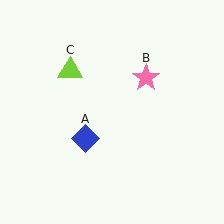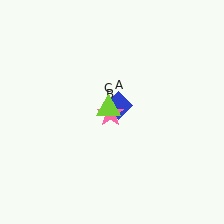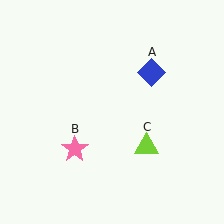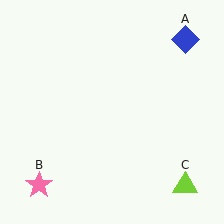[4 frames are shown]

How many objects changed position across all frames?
3 objects changed position: blue diamond (object A), pink star (object B), lime triangle (object C).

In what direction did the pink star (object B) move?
The pink star (object B) moved down and to the left.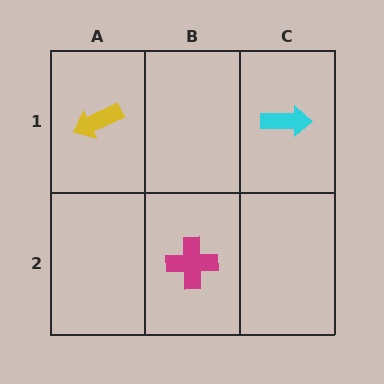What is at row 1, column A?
A yellow arrow.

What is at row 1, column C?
A cyan arrow.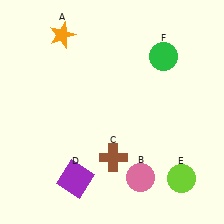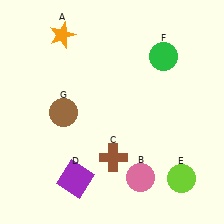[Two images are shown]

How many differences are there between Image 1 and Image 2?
There is 1 difference between the two images.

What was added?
A brown circle (G) was added in Image 2.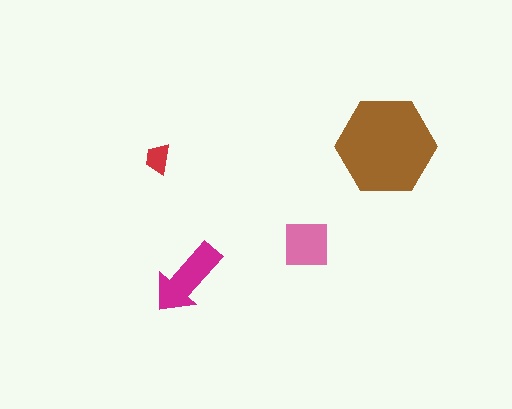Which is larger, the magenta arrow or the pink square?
The magenta arrow.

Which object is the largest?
The brown hexagon.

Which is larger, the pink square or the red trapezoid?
The pink square.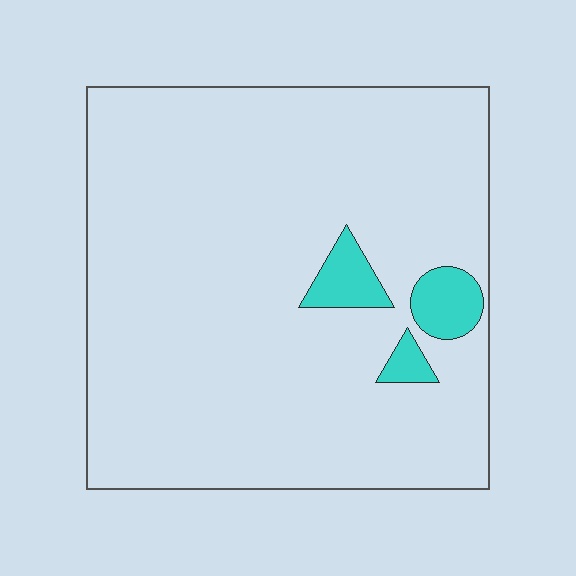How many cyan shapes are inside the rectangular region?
3.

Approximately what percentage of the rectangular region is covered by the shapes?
Approximately 5%.